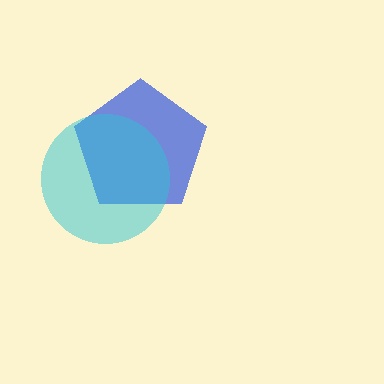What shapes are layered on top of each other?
The layered shapes are: a blue pentagon, a cyan circle.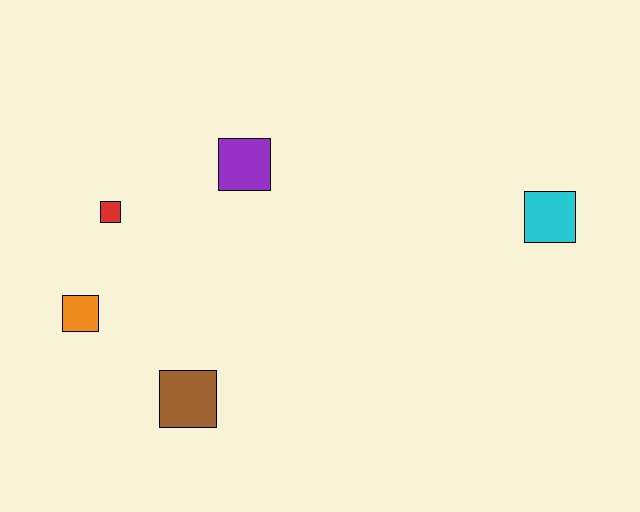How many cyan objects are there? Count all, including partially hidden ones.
There is 1 cyan object.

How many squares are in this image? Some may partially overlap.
There are 5 squares.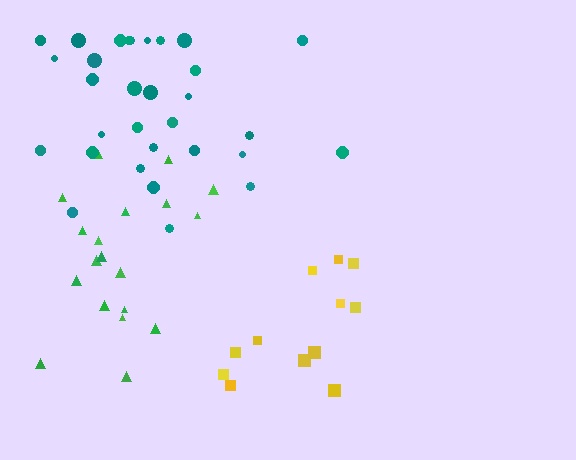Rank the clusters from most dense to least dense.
teal, yellow, green.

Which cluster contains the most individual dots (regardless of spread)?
Teal (31).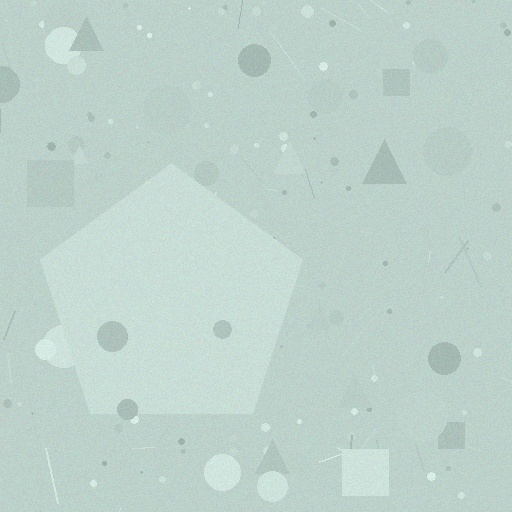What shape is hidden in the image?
A pentagon is hidden in the image.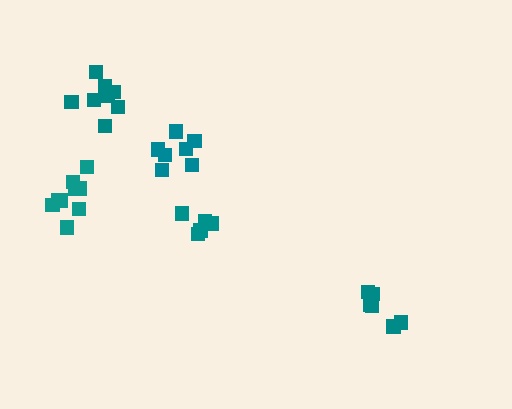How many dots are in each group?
Group 1: 9 dots, Group 2: 10 dots, Group 3: 7 dots, Group 4: 5 dots, Group 5: 6 dots (37 total).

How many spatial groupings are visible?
There are 5 spatial groupings.